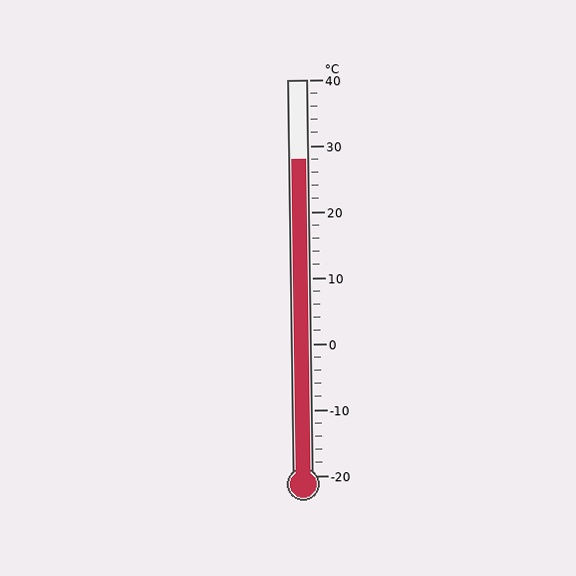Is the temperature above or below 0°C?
The temperature is above 0°C.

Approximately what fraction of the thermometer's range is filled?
The thermometer is filled to approximately 80% of its range.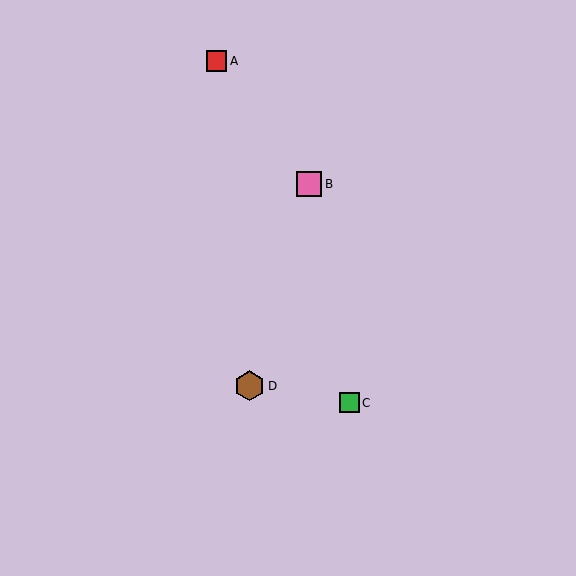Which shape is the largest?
The brown hexagon (labeled D) is the largest.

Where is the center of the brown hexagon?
The center of the brown hexagon is at (250, 386).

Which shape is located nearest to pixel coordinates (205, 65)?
The red square (labeled A) at (217, 61) is nearest to that location.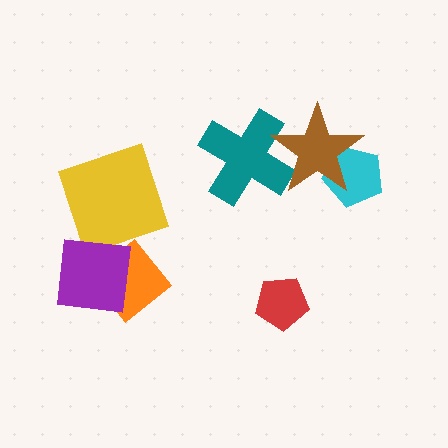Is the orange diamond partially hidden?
Yes, it is partially covered by another shape.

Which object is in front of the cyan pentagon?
The brown star is in front of the cyan pentagon.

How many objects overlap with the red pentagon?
0 objects overlap with the red pentagon.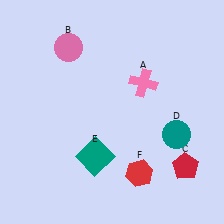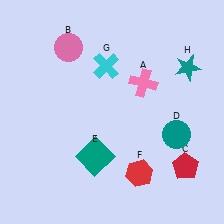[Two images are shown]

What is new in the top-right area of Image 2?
A teal star (H) was added in the top-right area of Image 2.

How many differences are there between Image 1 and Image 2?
There are 2 differences between the two images.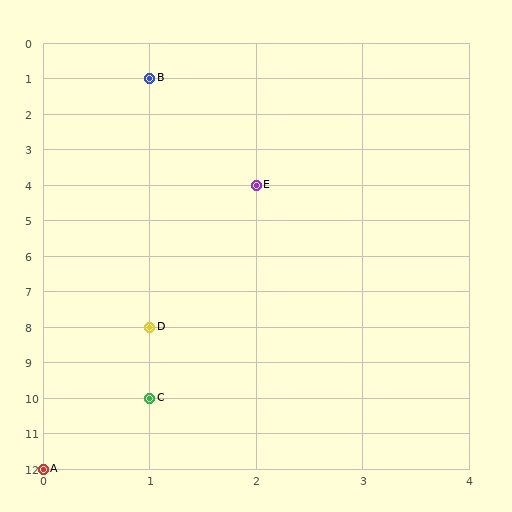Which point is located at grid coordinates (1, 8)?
Point D is at (1, 8).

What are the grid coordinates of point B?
Point B is at grid coordinates (1, 1).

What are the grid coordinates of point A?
Point A is at grid coordinates (0, 12).